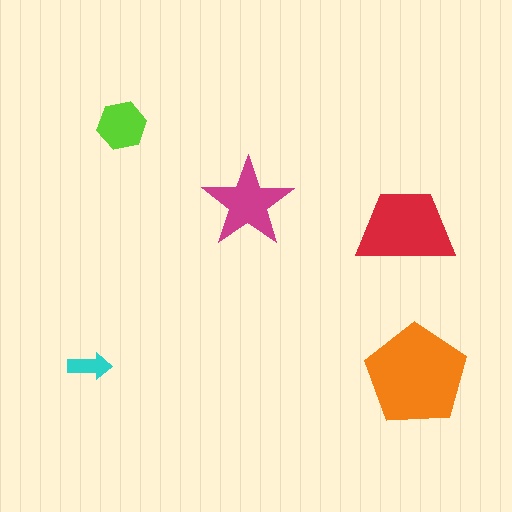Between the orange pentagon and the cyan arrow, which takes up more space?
The orange pentagon.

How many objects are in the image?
There are 5 objects in the image.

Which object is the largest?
The orange pentagon.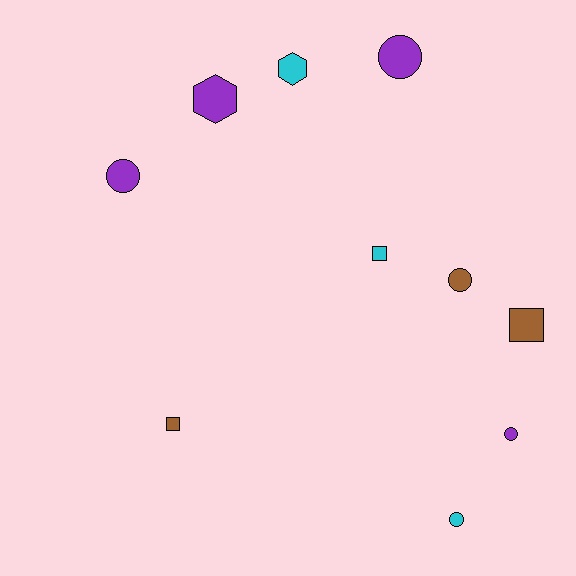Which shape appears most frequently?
Circle, with 5 objects.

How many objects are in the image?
There are 10 objects.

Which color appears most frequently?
Purple, with 4 objects.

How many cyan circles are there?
There is 1 cyan circle.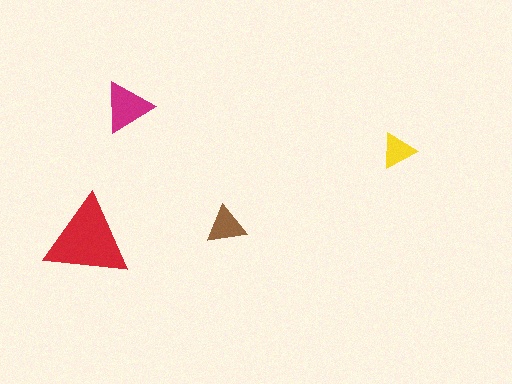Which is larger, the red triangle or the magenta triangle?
The red one.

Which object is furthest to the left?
The red triangle is leftmost.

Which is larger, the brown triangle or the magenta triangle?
The magenta one.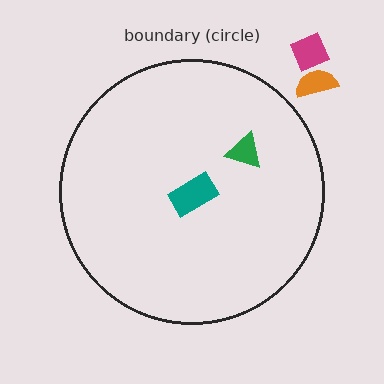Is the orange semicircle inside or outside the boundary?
Outside.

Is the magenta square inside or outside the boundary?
Outside.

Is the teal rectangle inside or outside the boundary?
Inside.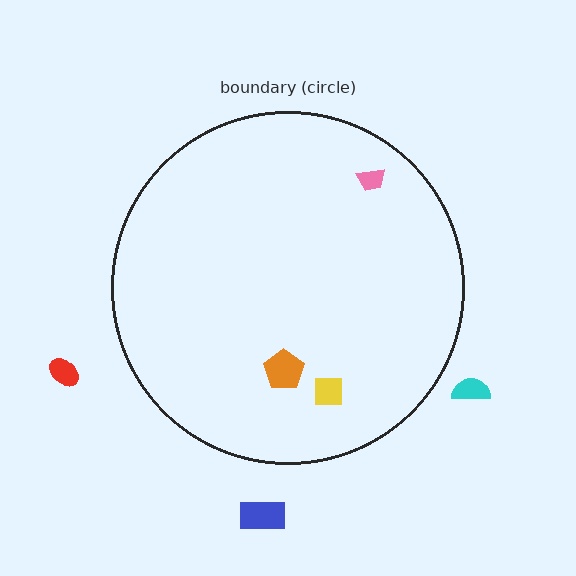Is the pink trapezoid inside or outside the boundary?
Inside.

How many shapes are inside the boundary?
3 inside, 3 outside.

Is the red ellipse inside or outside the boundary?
Outside.